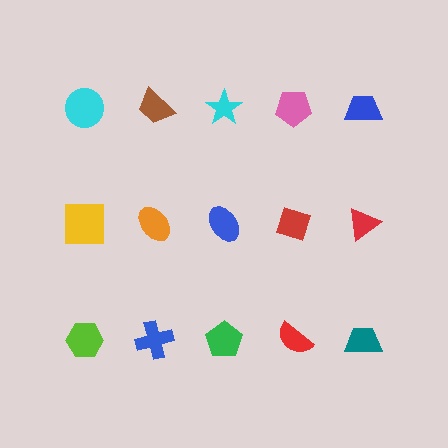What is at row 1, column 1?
A cyan circle.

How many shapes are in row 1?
5 shapes.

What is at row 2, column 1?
A yellow square.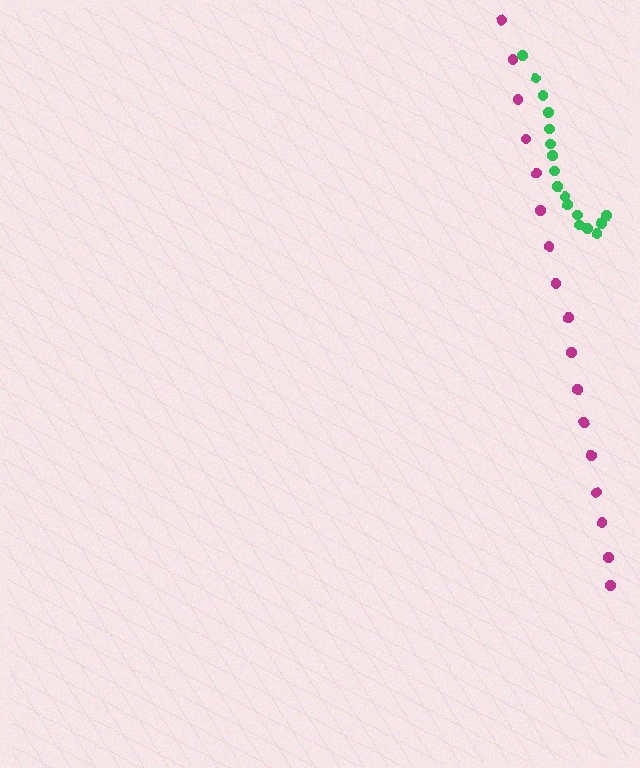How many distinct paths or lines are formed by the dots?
There are 2 distinct paths.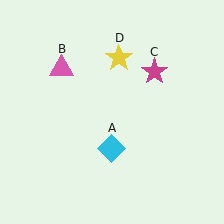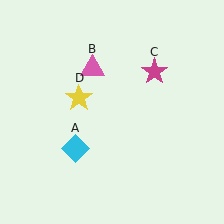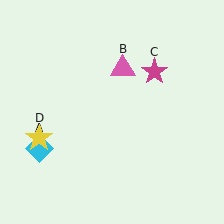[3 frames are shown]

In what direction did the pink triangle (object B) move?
The pink triangle (object B) moved right.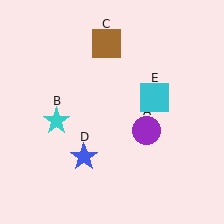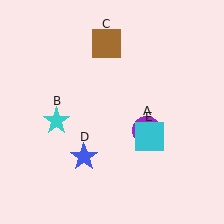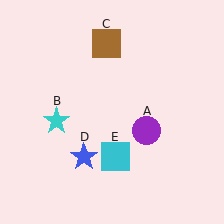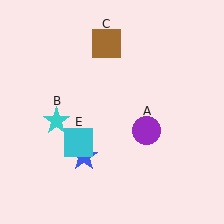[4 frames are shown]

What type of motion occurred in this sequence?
The cyan square (object E) rotated clockwise around the center of the scene.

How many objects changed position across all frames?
1 object changed position: cyan square (object E).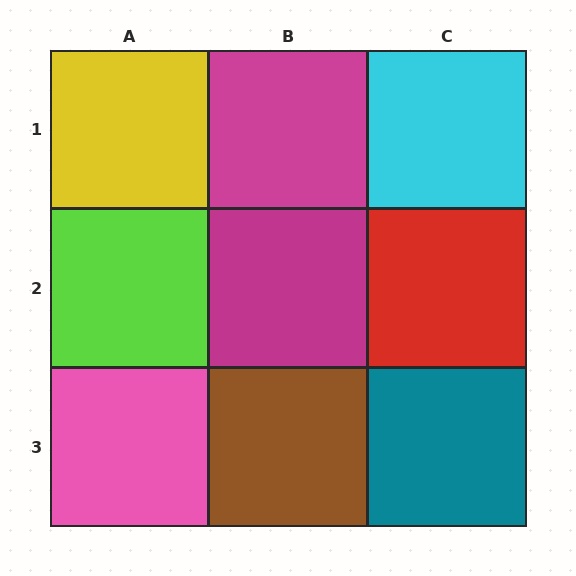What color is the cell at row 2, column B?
Magenta.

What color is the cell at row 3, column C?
Teal.